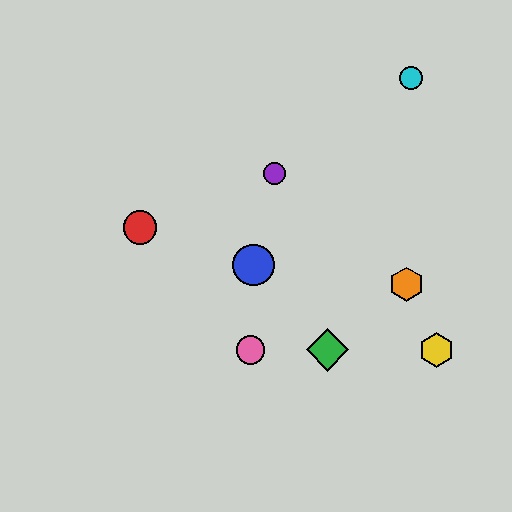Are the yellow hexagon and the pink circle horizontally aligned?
Yes, both are at y≈350.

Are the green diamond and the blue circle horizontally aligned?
No, the green diamond is at y≈350 and the blue circle is at y≈265.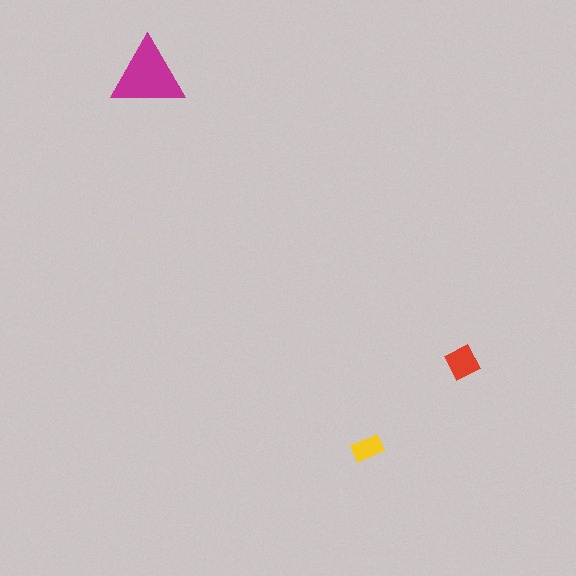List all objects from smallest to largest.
The yellow rectangle, the red diamond, the magenta triangle.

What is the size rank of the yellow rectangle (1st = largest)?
3rd.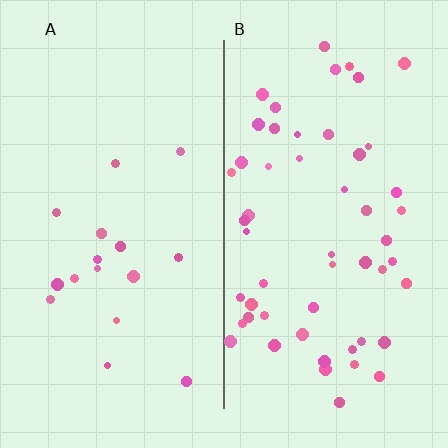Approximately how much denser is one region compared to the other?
Approximately 3.3× — region B over region A.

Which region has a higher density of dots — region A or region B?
B (the right).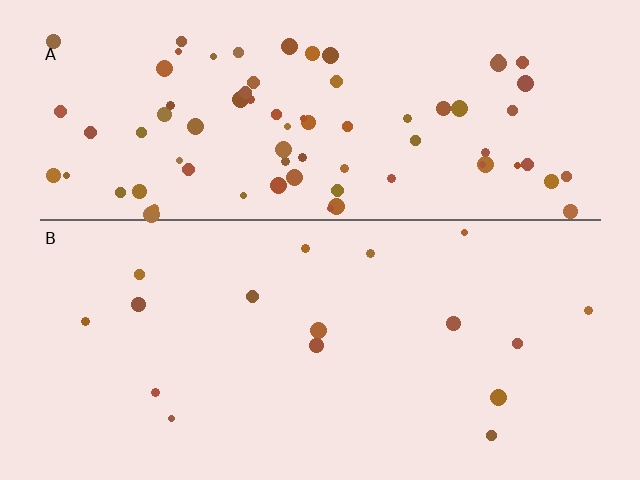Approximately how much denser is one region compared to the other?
Approximately 4.7× — region A over region B.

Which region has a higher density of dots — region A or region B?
A (the top).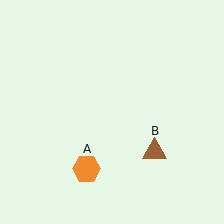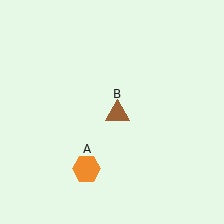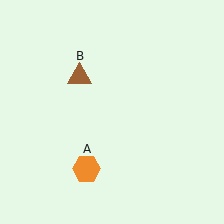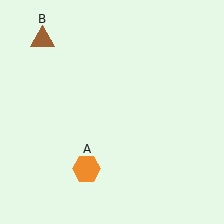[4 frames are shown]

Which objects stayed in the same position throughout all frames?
Orange hexagon (object A) remained stationary.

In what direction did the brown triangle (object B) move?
The brown triangle (object B) moved up and to the left.